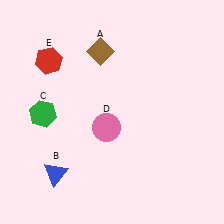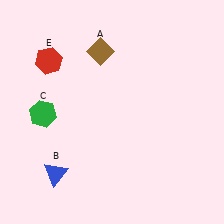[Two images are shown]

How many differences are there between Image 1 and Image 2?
There is 1 difference between the two images.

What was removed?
The pink circle (D) was removed in Image 2.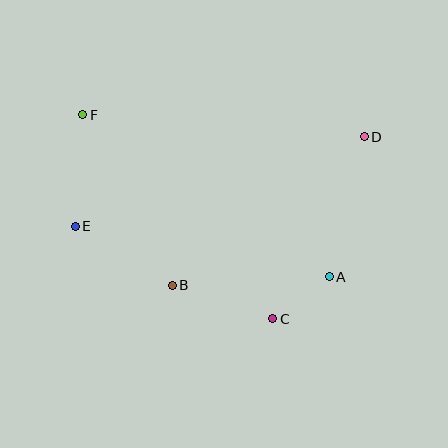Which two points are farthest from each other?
Points D and E are farthest from each other.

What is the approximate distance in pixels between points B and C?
The distance between B and C is approximately 106 pixels.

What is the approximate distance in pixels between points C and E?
The distance between C and E is approximately 218 pixels.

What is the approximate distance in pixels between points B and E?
The distance between B and E is approximately 113 pixels.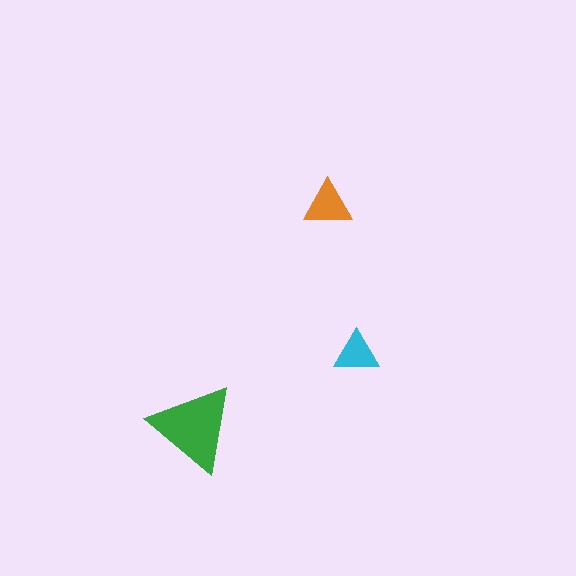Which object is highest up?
The orange triangle is topmost.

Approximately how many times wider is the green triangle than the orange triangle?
About 2 times wider.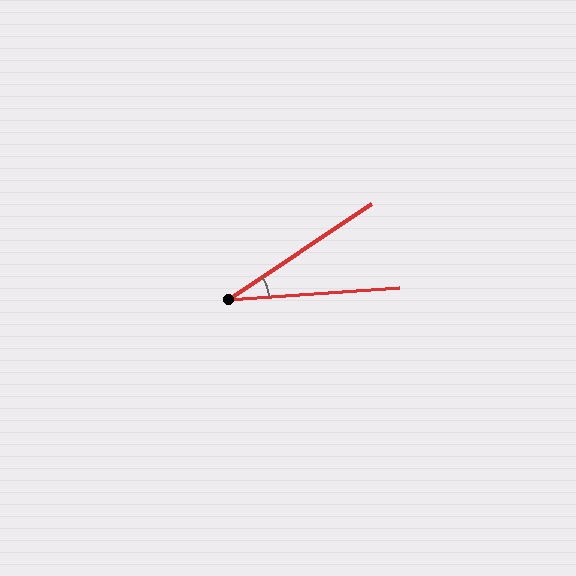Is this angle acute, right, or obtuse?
It is acute.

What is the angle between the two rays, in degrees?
Approximately 30 degrees.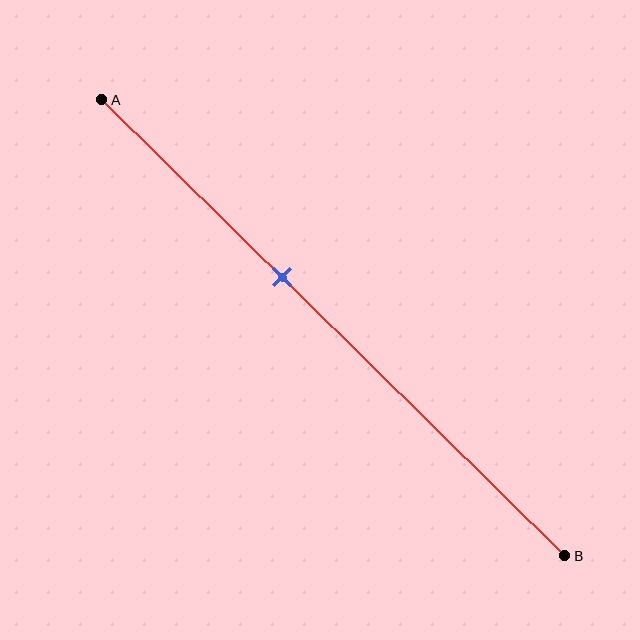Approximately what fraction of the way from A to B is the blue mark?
The blue mark is approximately 40% of the way from A to B.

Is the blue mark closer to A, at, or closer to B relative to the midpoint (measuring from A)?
The blue mark is closer to point A than the midpoint of segment AB.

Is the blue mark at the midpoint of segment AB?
No, the mark is at about 40% from A, not at the 50% midpoint.